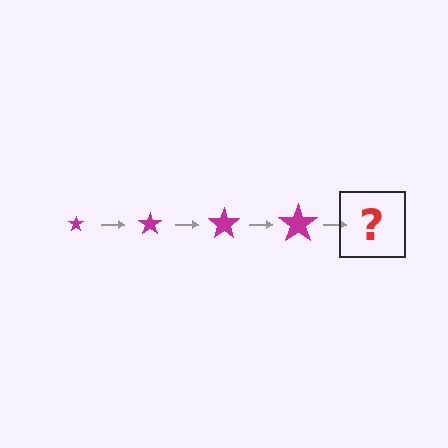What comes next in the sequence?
The next element should be a magenta star, larger than the previous one.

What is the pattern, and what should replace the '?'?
The pattern is that the star gets progressively larger each step. The '?' should be a magenta star, larger than the previous one.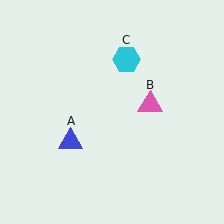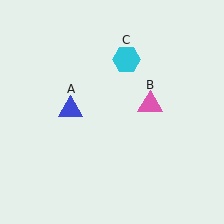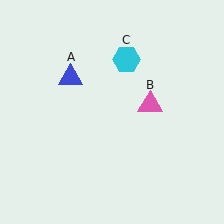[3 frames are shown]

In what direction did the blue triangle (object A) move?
The blue triangle (object A) moved up.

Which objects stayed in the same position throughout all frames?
Pink triangle (object B) and cyan hexagon (object C) remained stationary.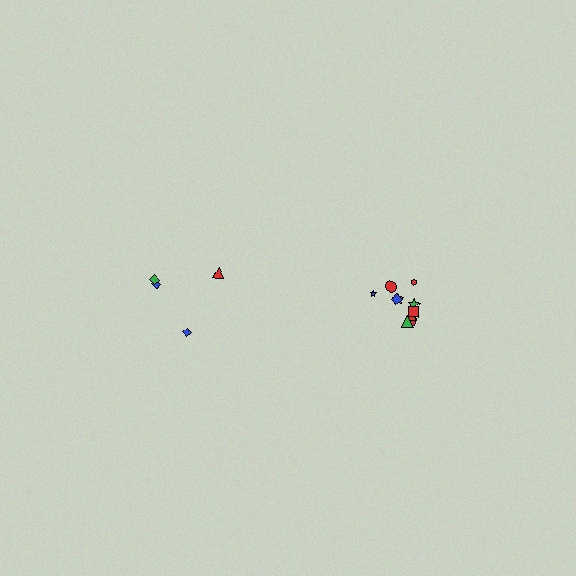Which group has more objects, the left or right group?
The right group.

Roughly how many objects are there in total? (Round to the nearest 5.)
Roughly 15 objects in total.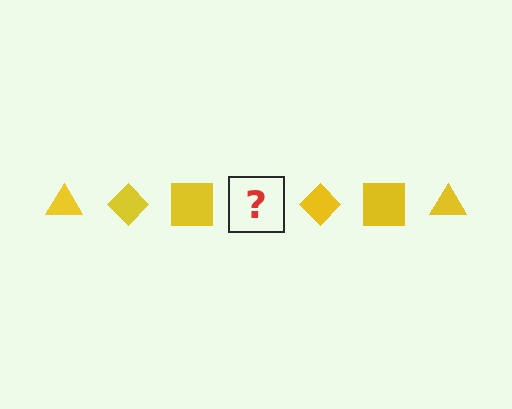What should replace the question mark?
The question mark should be replaced with a yellow triangle.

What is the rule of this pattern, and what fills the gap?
The rule is that the pattern cycles through triangle, diamond, square shapes in yellow. The gap should be filled with a yellow triangle.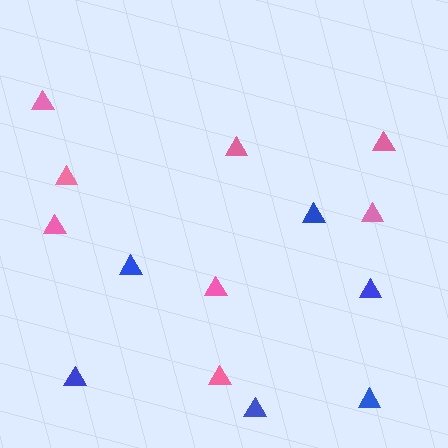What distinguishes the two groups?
There are 2 groups: one group of pink triangles (8) and one group of blue triangles (6).